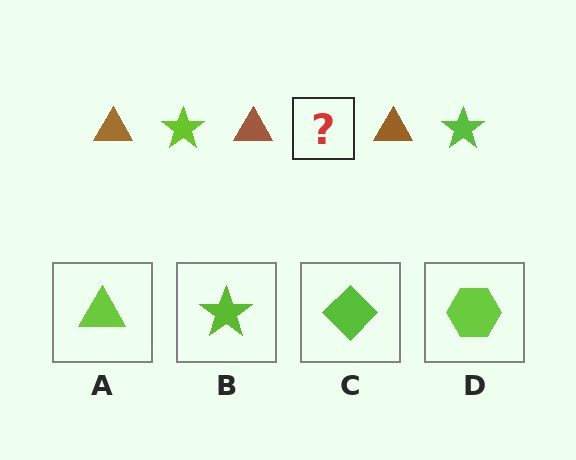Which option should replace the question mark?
Option B.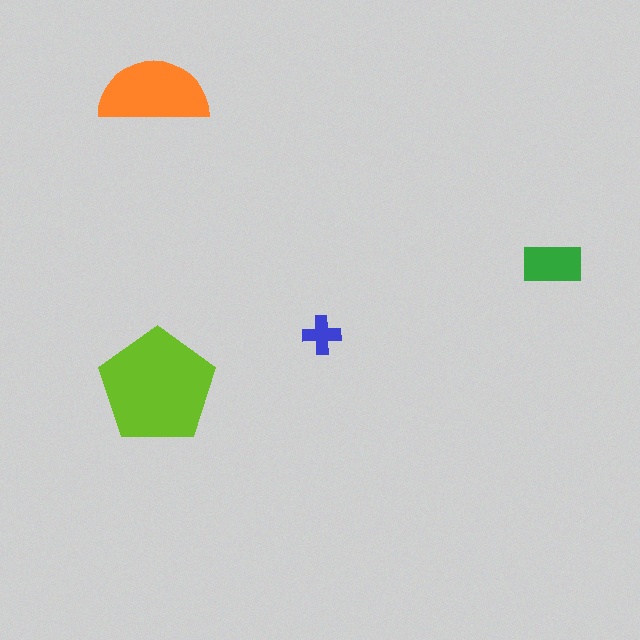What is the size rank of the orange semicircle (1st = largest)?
2nd.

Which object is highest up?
The orange semicircle is topmost.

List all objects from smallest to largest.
The blue cross, the green rectangle, the orange semicircle, the lime pentagon.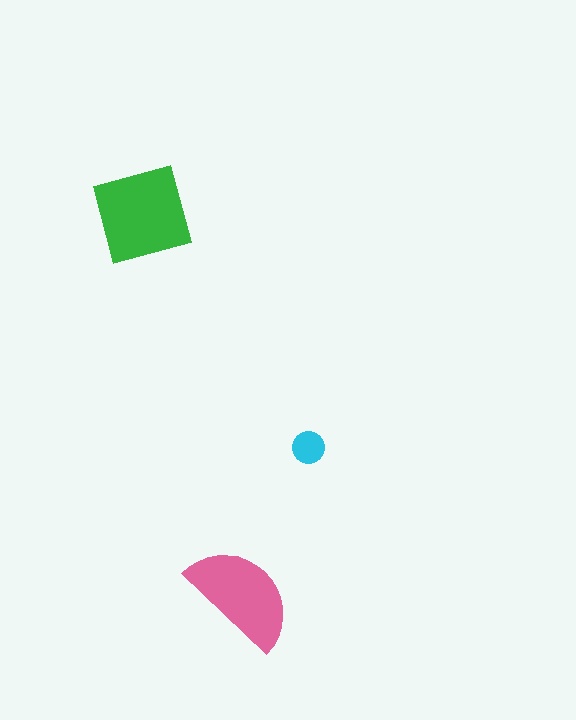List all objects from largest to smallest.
The green square, the pink semicircle, the cyan circle.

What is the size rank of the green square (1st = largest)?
1st.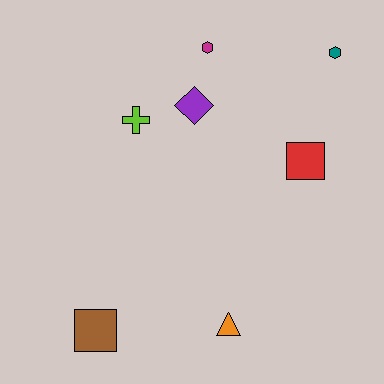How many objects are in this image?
There are 7 objects.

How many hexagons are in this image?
There are 2 hexagons.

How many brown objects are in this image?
There is 1 brown object.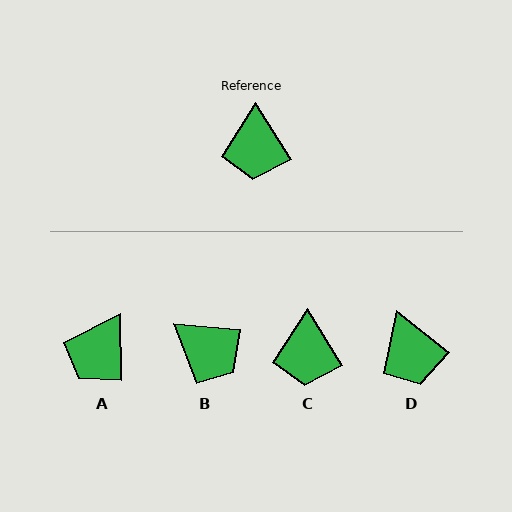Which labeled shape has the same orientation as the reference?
C.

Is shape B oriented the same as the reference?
No, it is off by about 53 degrees.